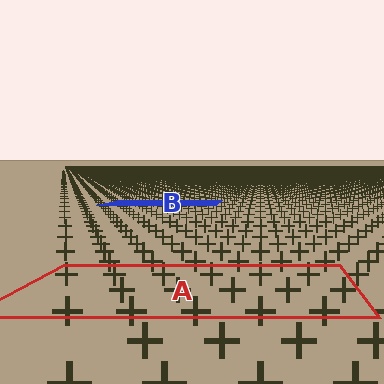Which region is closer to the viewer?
Region A is closer. The texture elements there are larger and more spread out.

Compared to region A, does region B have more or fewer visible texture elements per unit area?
Region B has more texture elements per unit area — they are packed more densely because it is farther away.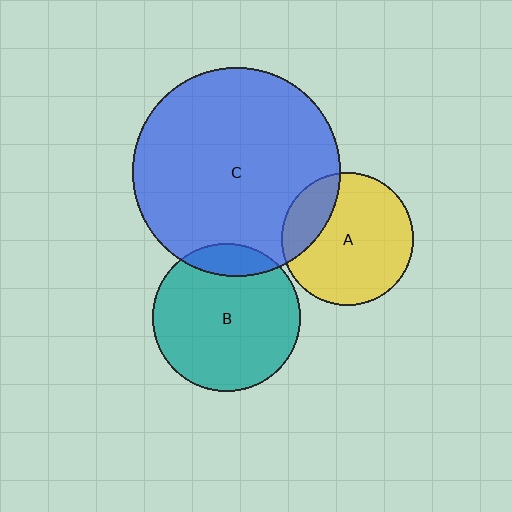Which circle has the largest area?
Circle C (blue).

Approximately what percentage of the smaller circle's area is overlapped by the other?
Approximately 15%.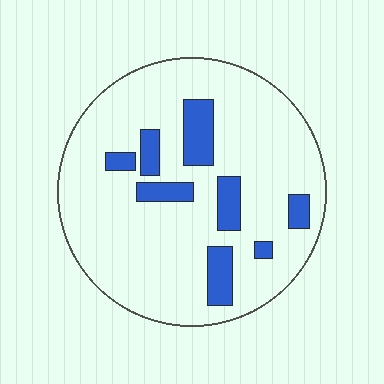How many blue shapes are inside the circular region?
8.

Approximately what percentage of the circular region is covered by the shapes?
Approximately 15%.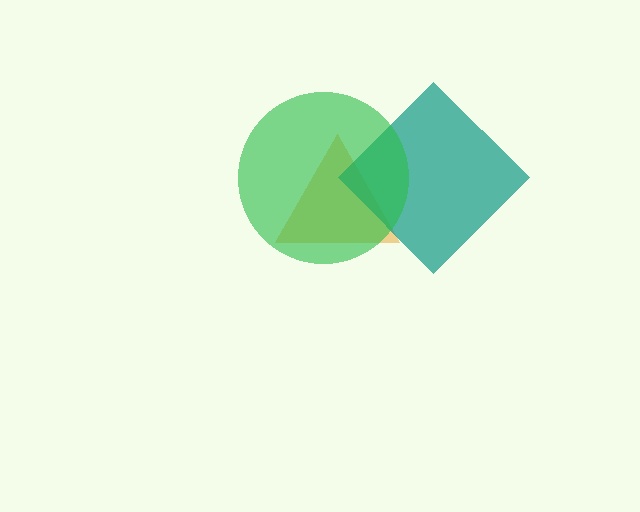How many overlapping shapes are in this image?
There are 3 overlapping shapes in the image.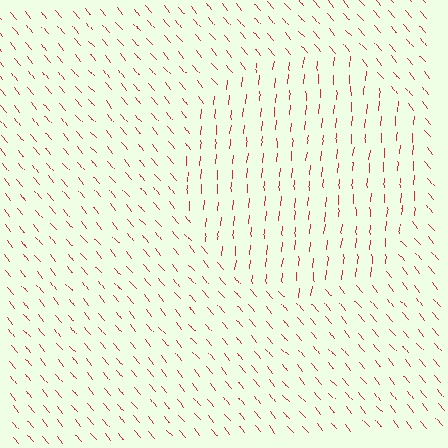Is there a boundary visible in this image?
Yes, there is a texture boundary formed by a change in line orientation.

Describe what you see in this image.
The image is filled with small red line segments. A circle region in the image has lines oriented differently from the surrounding lines, creating a visible texture boundary.